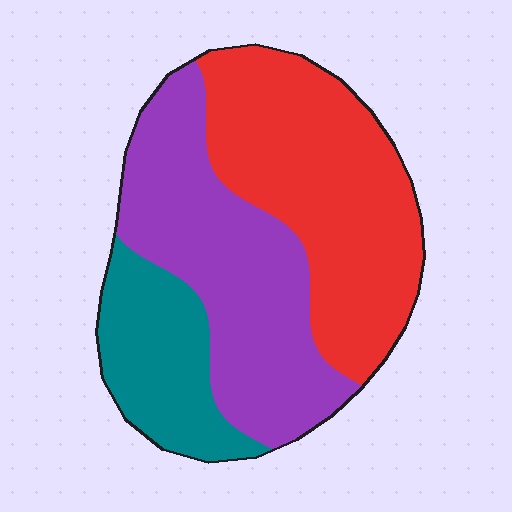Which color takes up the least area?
Teal, at roughly 20%.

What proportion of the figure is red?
Red covers around 40% of the figure.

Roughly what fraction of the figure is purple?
Purple covers 39% of the figure.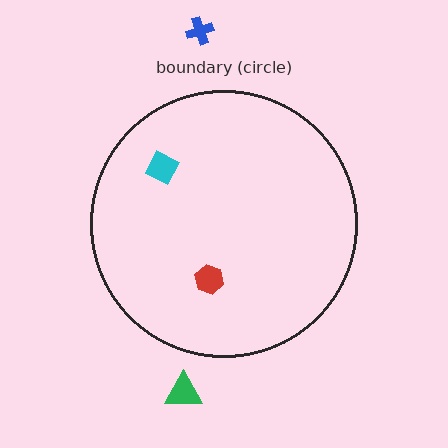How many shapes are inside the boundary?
2 inside, 2 outside.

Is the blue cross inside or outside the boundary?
Outside.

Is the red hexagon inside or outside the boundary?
Inside.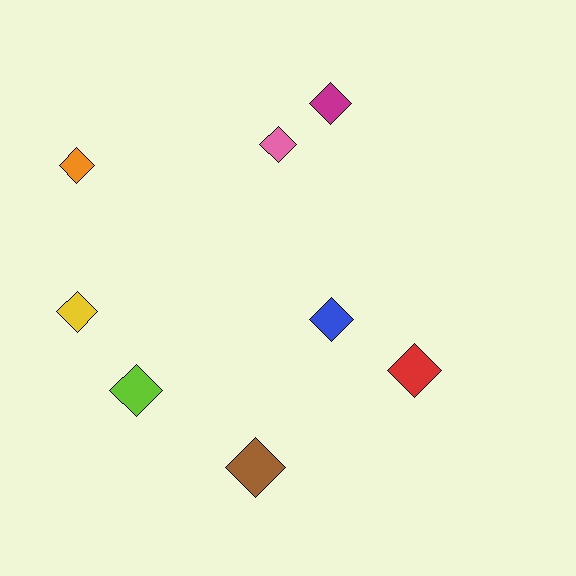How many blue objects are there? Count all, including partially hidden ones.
There is 1 blue object.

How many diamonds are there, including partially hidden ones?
There are 8 diamonds.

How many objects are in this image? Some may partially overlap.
There are 8 objects.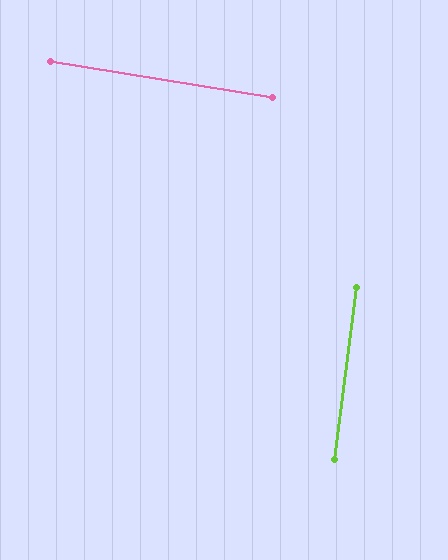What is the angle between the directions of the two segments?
Approximately 88 degrees.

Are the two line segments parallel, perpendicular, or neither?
Perpendicular — they meet at approximately 88°.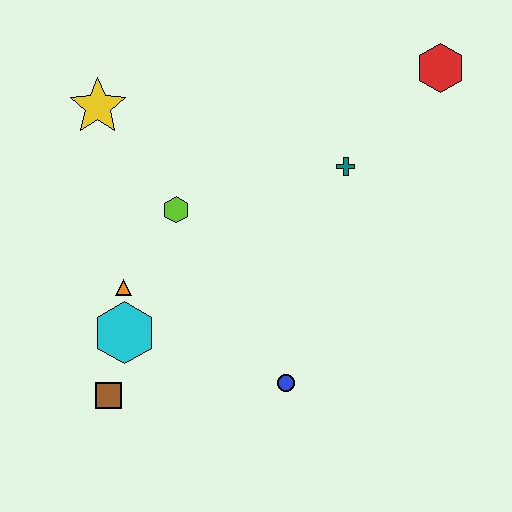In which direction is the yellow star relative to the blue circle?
The yellow star is above the blue circle.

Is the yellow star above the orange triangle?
Yes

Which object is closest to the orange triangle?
The cyan hexagon is closest to the orange triangle.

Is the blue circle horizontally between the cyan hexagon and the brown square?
No